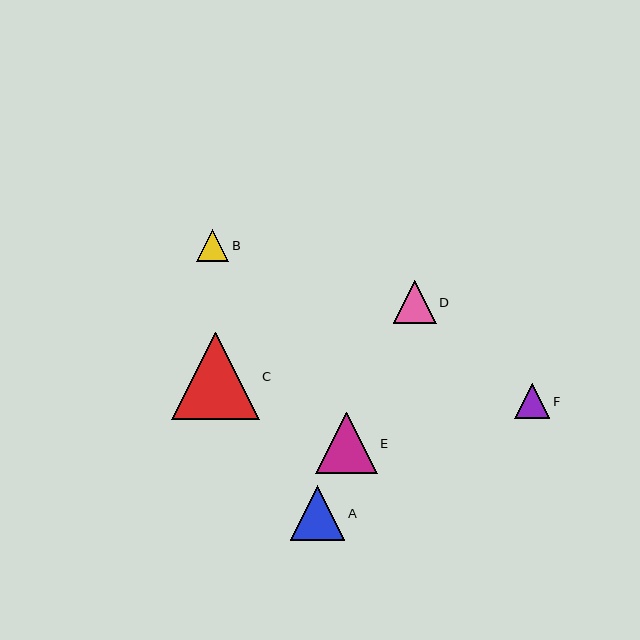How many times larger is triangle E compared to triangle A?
Triangle E is approximately 1.1 times the size of triangle A.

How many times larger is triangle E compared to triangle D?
Triangle E is approximately 1.4 times the size of triangle D.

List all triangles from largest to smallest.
From largest to smallest: C, E, A, D, F, B.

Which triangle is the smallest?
Triangle B is the smallest with a size of approximately 32 pixels.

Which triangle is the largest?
Triangle C is the largest with a size of approximately 87 pixels.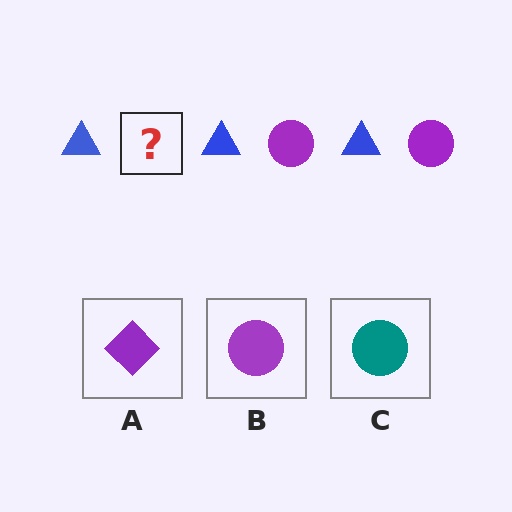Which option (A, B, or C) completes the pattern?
B.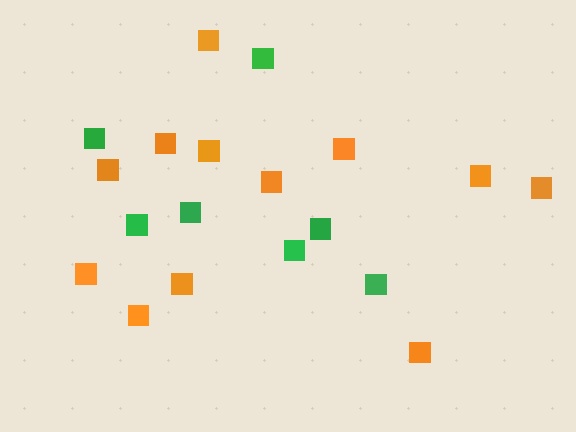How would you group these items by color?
There are 2 groups: one group of green squares (7) and one group of orange squares (12).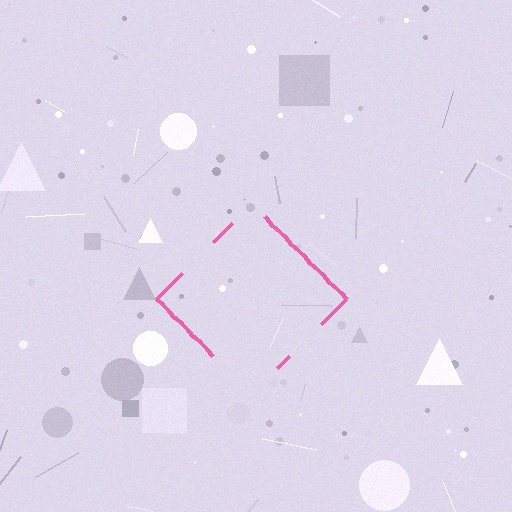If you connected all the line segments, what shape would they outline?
They would outline a diamond.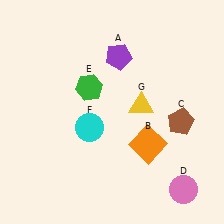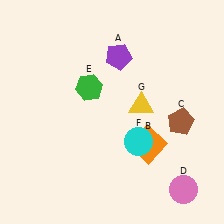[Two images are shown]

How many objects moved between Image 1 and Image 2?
1 object moved between the two images.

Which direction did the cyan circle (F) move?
The cyan circle (F) moved right.